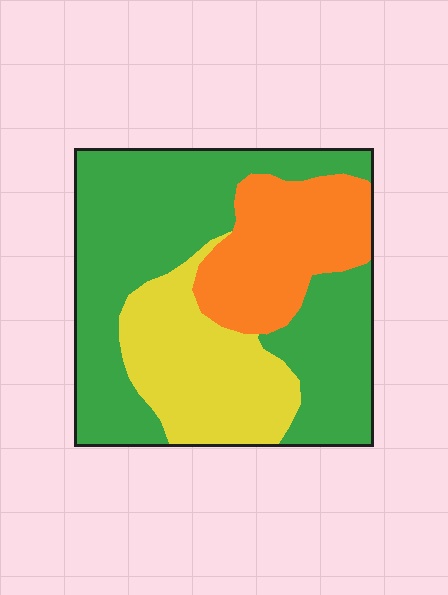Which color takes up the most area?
Green, at roughly 55%.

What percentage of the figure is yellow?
Yellow takes up about one quarter (1/4) of the figure.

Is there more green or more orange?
Green.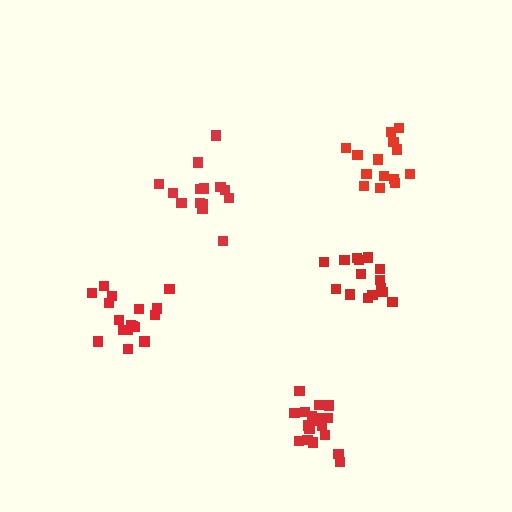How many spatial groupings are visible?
There are 5 spatial groupings.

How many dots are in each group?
Group 1: 14 dots, Group 2: 15 dots, Group 3: 14 dots, Group 4: 17 dots, Group 5: 18 dots (78 total).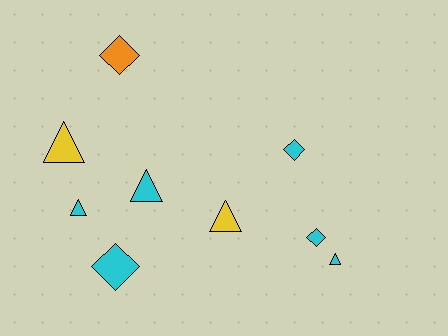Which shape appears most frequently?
Triangle, with 5 objects.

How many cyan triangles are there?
There are 3 cyan triangles.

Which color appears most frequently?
Cyan, with 6 objects.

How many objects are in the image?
There are 9 objects.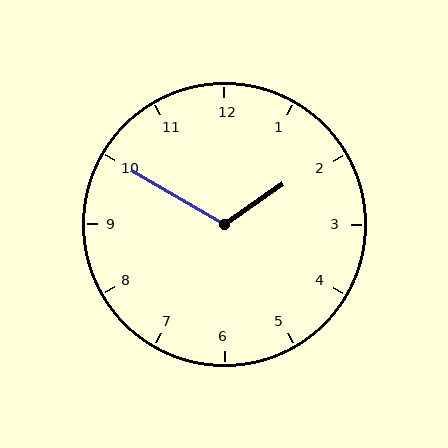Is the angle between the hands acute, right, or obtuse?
It is obtuse.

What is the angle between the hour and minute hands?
Approximately 115 degrees.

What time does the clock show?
1:50.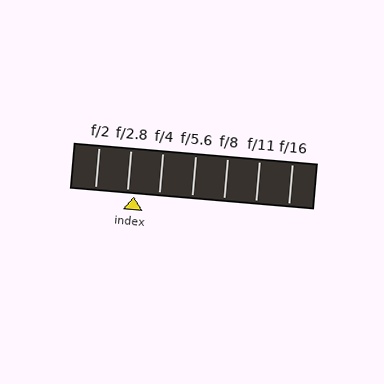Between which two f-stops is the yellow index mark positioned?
The index mark is between f/2.8 and f/4.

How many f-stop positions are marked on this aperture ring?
There are 7 f-stop positions marked.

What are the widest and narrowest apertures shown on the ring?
The widest aperture shown is f/2 and the narrowest is f/16.